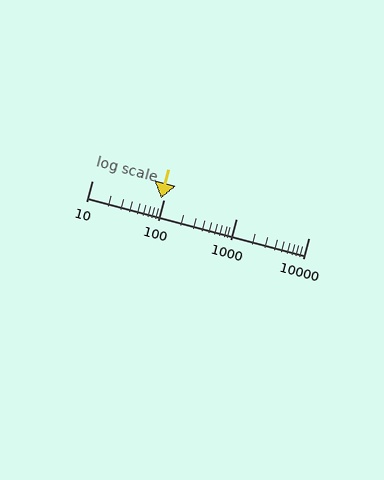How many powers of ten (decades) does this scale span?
The scale spans 3 decades, from 10 to 10000.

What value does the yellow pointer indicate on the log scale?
The pointer indicates approximately 90.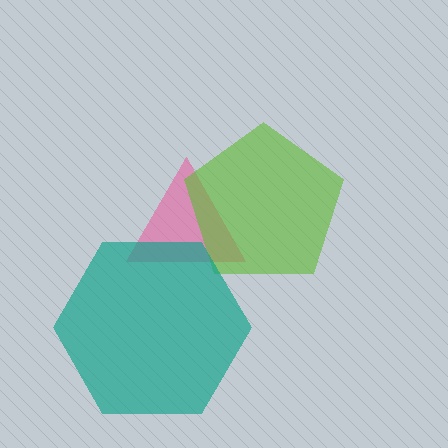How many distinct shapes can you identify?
There are 3 distinct shapes: a pink triangle, a lime pentagon, a teal hexagon.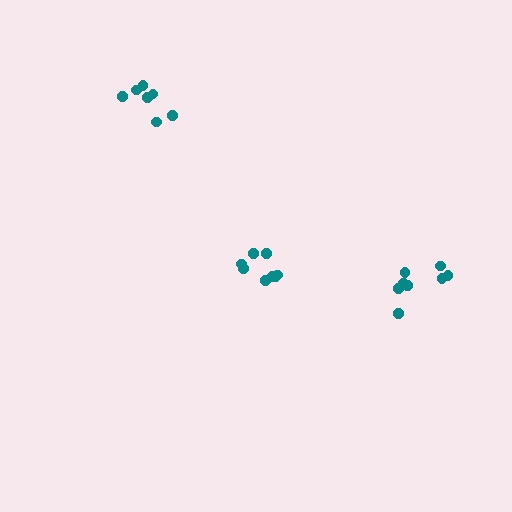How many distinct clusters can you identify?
There are 3 distinct clusters.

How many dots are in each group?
Group 1: 7 dots, Group 2: 8 dots, Group 3: 8 dots (23 total).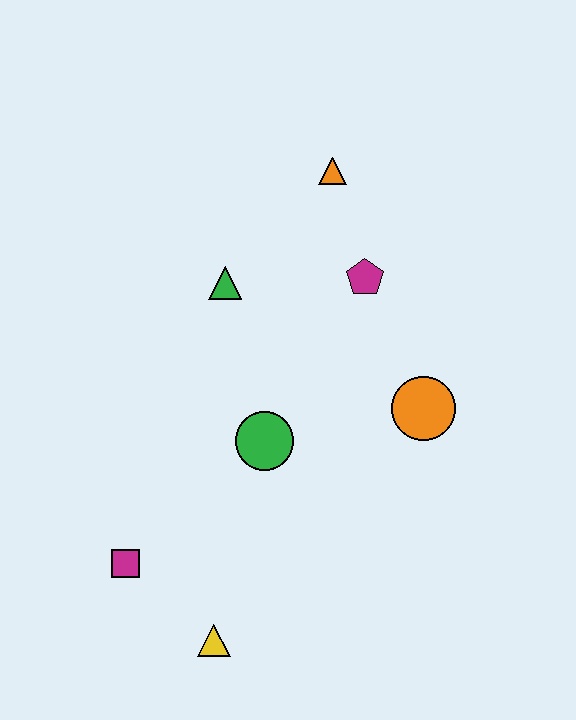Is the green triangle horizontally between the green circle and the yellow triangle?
Yes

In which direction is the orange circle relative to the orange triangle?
The orange circle is below the orange triangle.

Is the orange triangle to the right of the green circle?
Yes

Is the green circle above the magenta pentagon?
No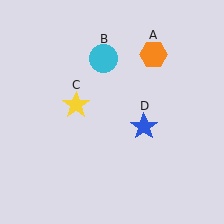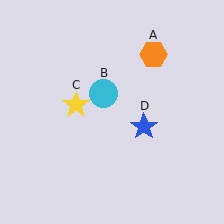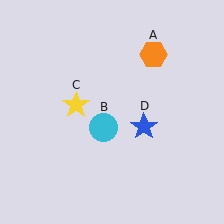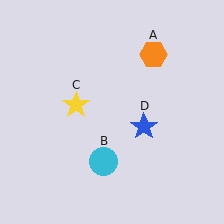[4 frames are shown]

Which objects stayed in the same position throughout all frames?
Orange hexagon (object A) and yellow star (object C) and blue star (object D) remained stationary.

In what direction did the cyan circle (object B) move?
The cyan circle (object B) moved down.